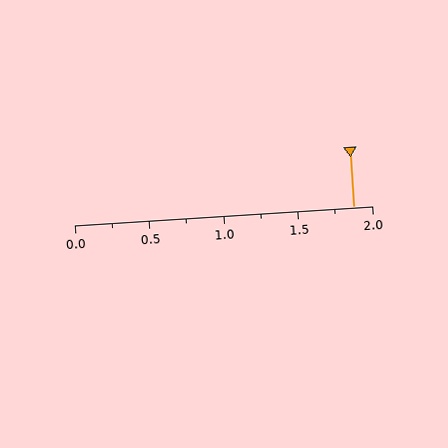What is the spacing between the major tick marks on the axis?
The major ticks are spaced 0.5 apart.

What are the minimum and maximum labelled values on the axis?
The axis runs from 0.0 to 2.0.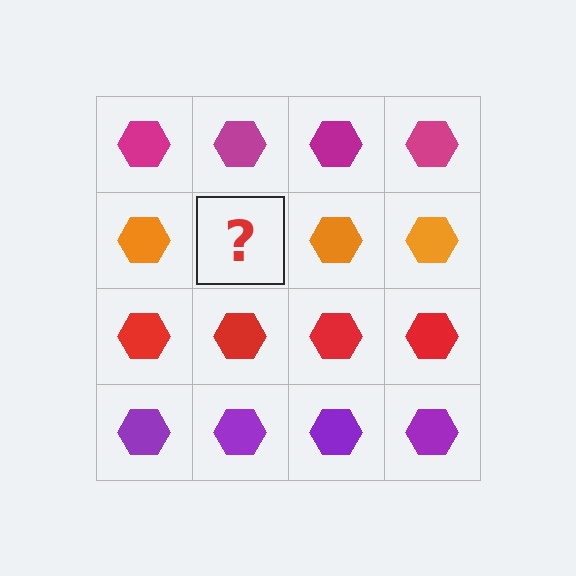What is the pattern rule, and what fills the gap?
The rule is that each row has a consistent color. The gap should be filled with an orange hexagon.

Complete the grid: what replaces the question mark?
The question mark should be replaced with an orange hexagon.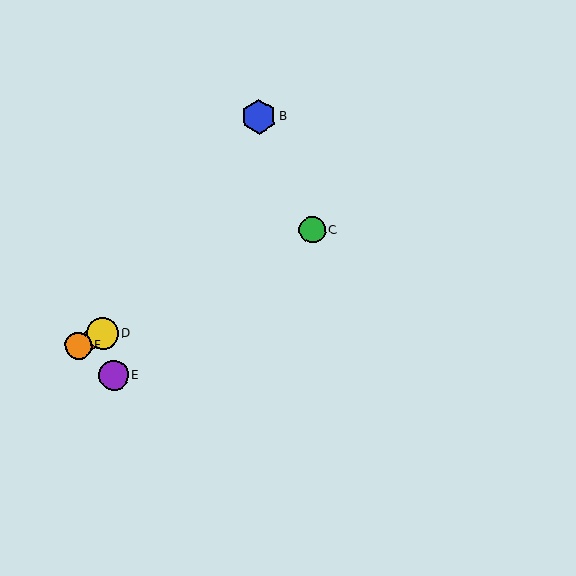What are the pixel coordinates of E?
Object E is at (114, 376).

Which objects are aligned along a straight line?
Objects A, C, D, F are aligned along a straight line.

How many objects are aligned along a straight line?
4 objects (A, C, D, F) are aligned along a straight line.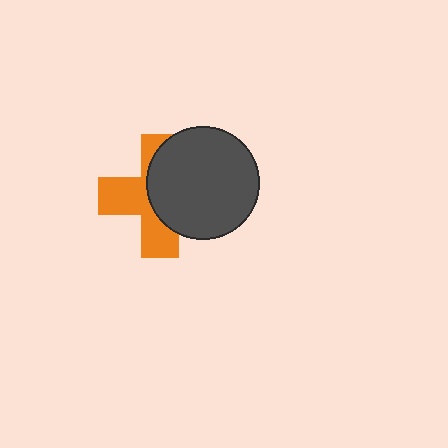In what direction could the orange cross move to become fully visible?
The orange cross could move left. That would shift it out from behind the dark gray circle entirely.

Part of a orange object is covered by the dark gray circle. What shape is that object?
It is a cross.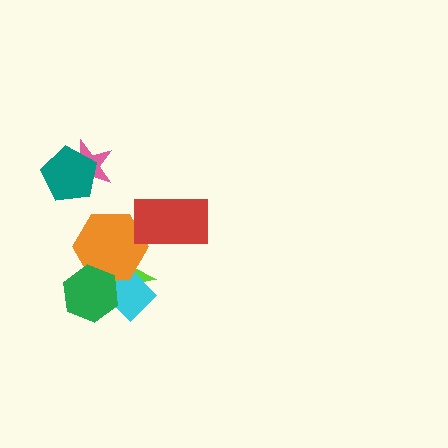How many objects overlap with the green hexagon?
3 objects overlap with the green hexagon.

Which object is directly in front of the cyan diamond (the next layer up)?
The orange hexagon is directly in front of the cyan diamond.